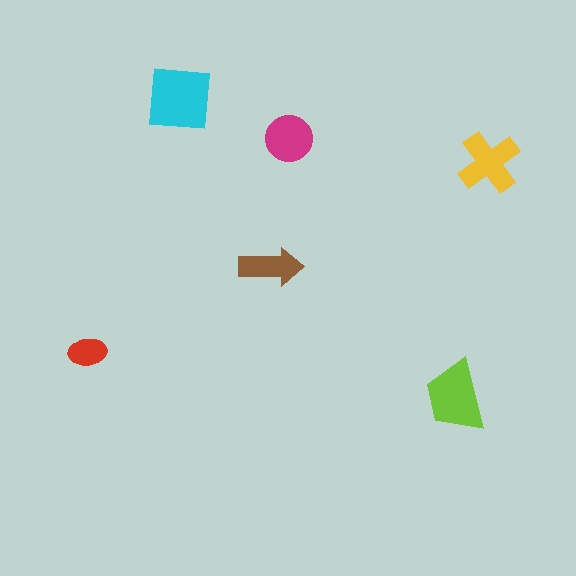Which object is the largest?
The cyan square.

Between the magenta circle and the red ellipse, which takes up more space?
The magenta circle.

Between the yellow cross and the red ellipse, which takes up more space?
The yellow cross.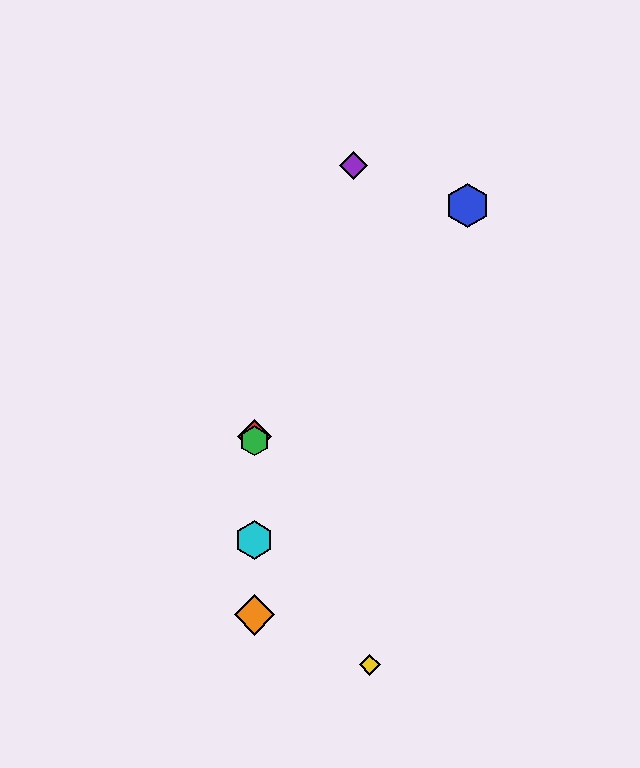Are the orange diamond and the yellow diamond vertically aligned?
No, the orange diamond is at x≈254 and the yellow diamond is at x≈370.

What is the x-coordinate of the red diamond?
The red diamond is at x≈254.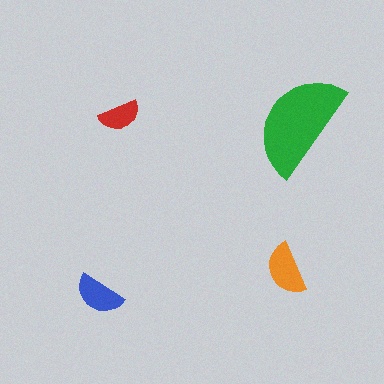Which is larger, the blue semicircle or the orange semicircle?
The orange one.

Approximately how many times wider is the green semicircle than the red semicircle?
About 2.5 times wider.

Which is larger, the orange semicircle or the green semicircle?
The green one.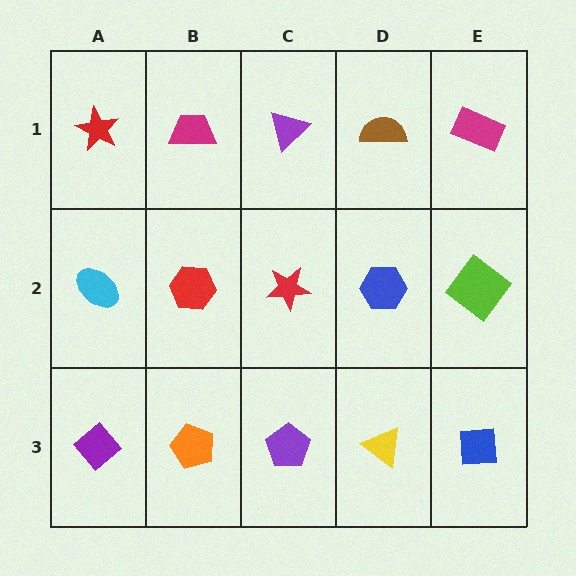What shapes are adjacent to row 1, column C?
A red star (row 2, column C), a magenta trapezoid (row 1, column B), a brown semicircle (row 1, column D).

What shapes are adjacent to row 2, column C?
A purple triangle (row 1, column C), a purple pentagon (row 3, column C), a red hexagon (row 2, column B), a blue hexagon (row 2, column D).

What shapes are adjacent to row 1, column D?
A blue hexagon (row 2, column D), a purple triangle (row 1, column C), a magenta rectangle (row 1, column E).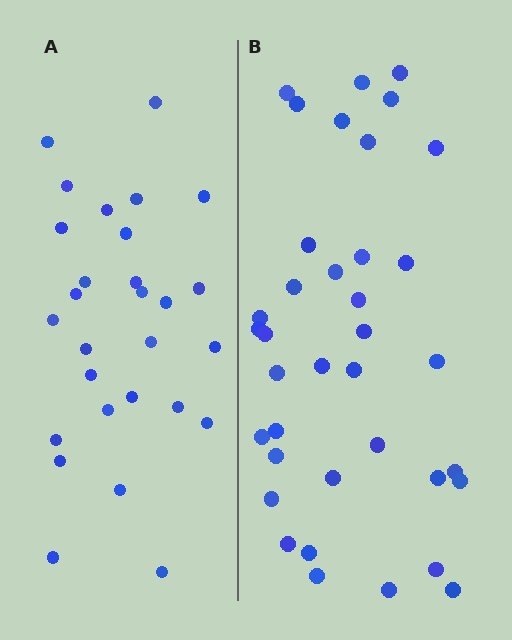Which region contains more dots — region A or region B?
Region B (the right region) has more dots.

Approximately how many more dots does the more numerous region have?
Region B has roughly 8 or so more dots than region A.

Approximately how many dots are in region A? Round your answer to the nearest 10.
About 30 dots. (The exact count is 28, which rounds to 30.)